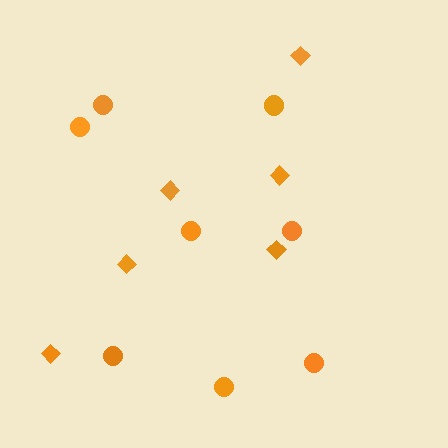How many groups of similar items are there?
There are 2 groups: one group of diamonds (6) and one group of circles (8).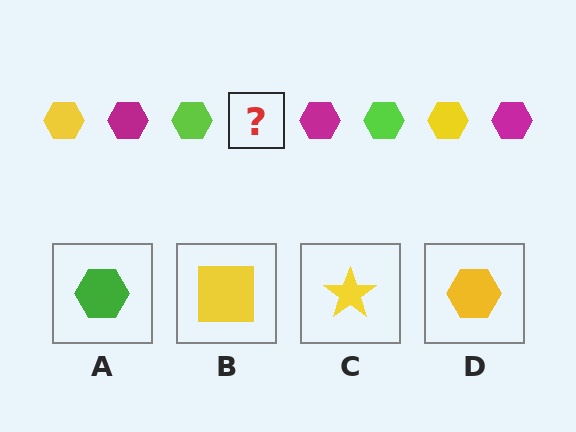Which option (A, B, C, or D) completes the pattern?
D.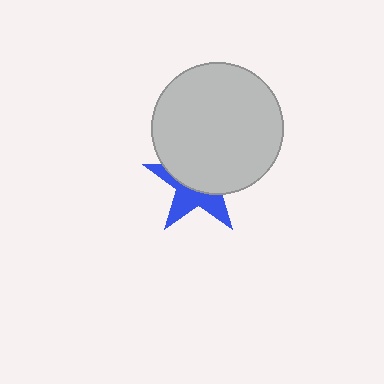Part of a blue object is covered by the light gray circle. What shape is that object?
It is a star.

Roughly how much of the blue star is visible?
A small part of it is visible (roughly 42%).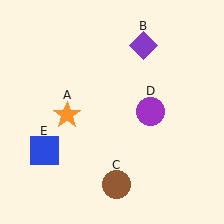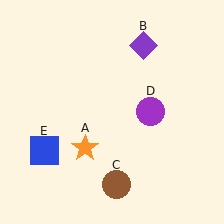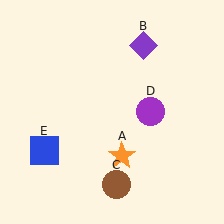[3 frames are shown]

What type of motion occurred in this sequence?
The orange star (object A) rotated counterclockwise around the center of the scene.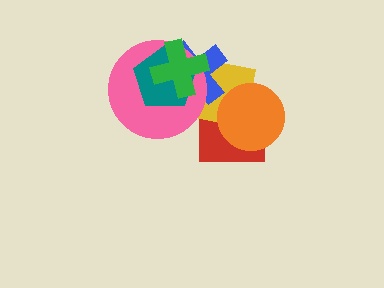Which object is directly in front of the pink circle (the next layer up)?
The teal pentagon is directly in front of the pink circle.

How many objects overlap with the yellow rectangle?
6 objects overlap with the yellow rectangle.